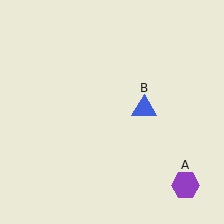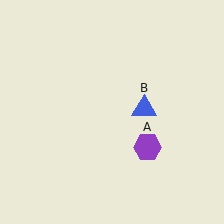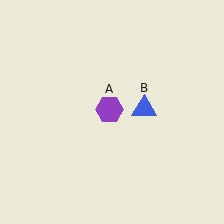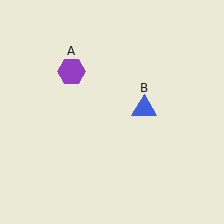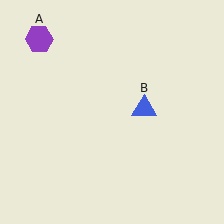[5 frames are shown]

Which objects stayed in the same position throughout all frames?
Blue triangle (object B) remained stationary.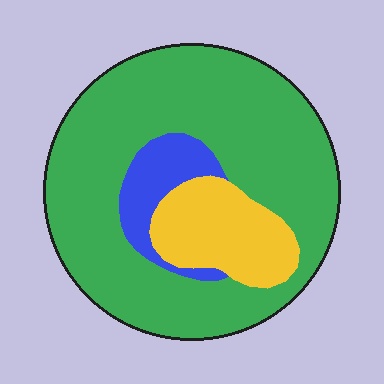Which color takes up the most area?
Green, at roughly 75%.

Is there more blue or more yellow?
Yellow.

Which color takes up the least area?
Blue, at roughly 10%.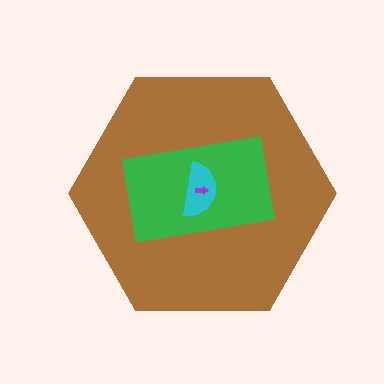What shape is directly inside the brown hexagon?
The green rectangle.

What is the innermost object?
The purple arrow.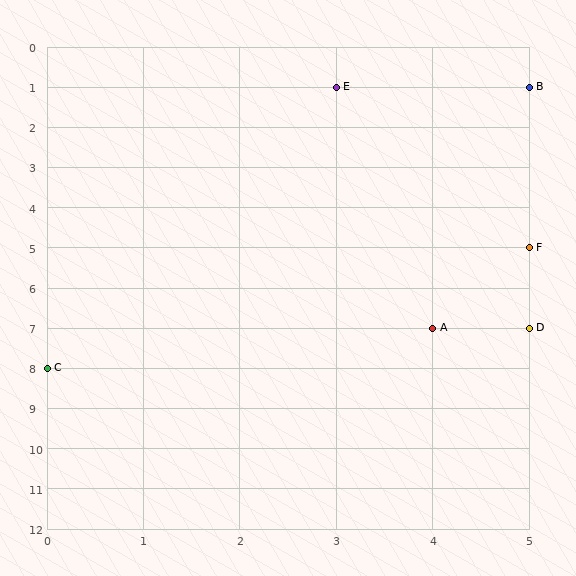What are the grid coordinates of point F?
Point F is at grid coordinates (5, 5).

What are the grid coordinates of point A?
Point A is at grid coordinates (4, 7).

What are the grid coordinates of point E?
Point E is at grid coordinates (3, 1).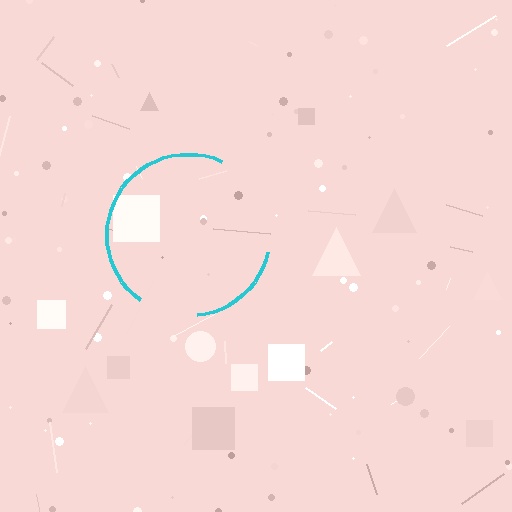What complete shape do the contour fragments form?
The contour fragments form a circle.